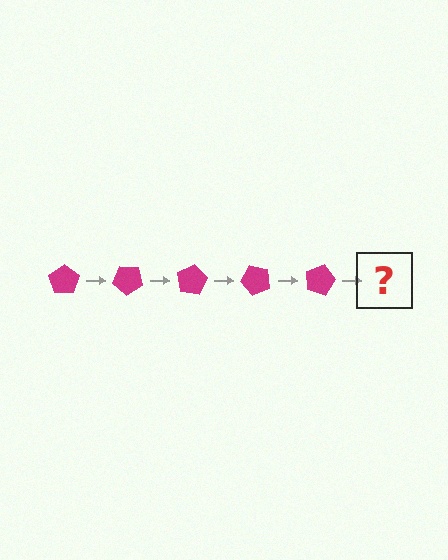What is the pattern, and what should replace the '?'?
The pattern is that the pentagon rotates 40 degrees each step. The '?' should be a magenta pentagon rotated 200 degrees.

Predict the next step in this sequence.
The next step is a magenta pentagon rotated 200 degrees.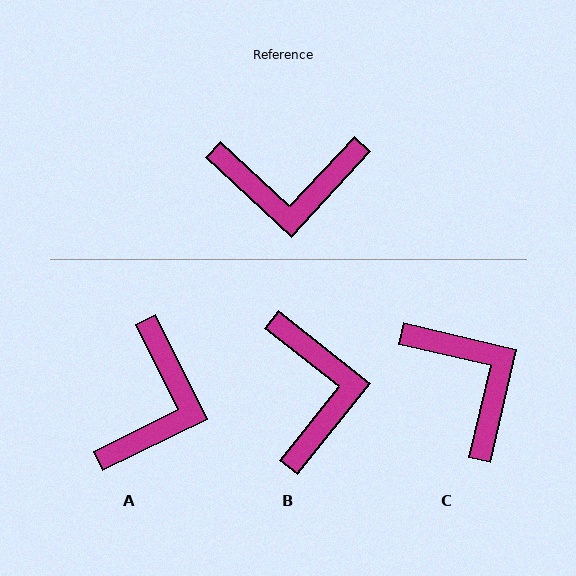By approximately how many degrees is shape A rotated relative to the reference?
Approximately 69 degrees counter-clockwise.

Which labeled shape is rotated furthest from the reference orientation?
C, about 120 degrees away.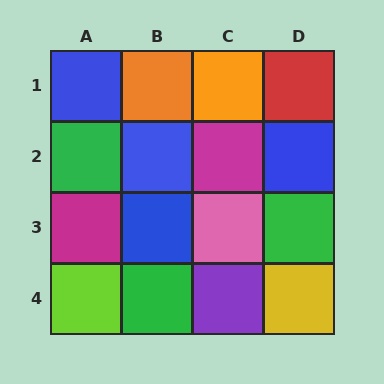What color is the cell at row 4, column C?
Purple.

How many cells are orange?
2 cells are orange.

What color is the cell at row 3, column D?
Green.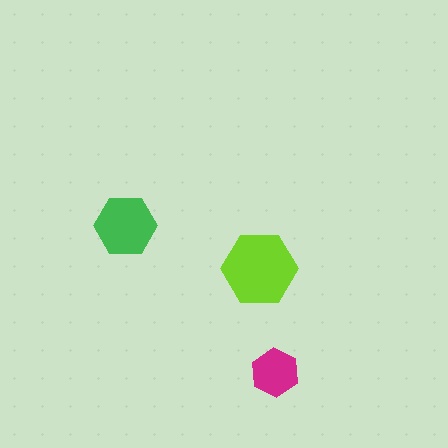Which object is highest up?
The green hexagon is topmost.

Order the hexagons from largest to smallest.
the lime one, the green one, the magenta one.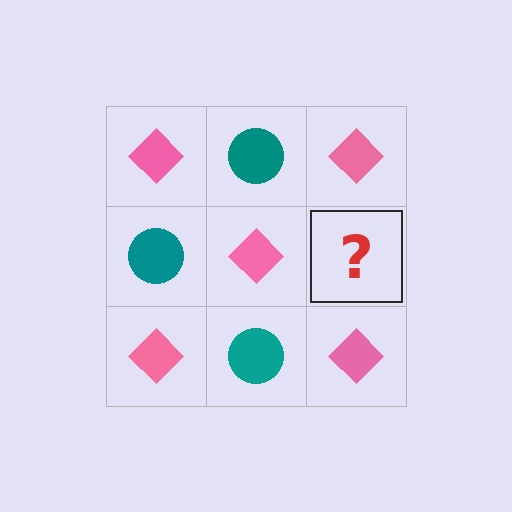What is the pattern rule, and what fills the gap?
The rule is that it alternates pink diamond and teal circle in a checkerboard pattern. The gap should be filled with a teal circle.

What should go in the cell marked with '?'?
The missing cell should contain a teal circle.